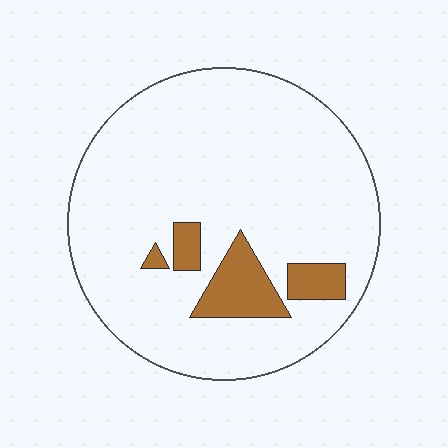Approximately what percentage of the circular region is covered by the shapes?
Approximately 10%.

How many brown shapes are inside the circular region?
4.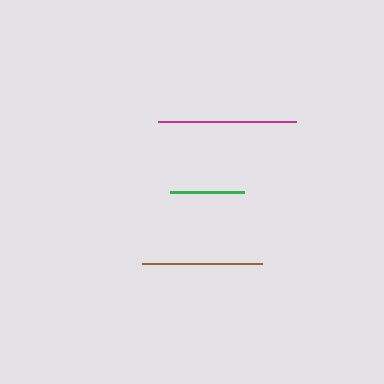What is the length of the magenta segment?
The magenta segment is approximately 138 pixels long.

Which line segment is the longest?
The magenta line is the longest at approximately 138 pixels.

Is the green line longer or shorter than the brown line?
The brown line is longer than the green line.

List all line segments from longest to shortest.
From longest to shortest: magenta, brown, green.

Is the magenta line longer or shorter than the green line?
The magenta line is longer than the green line.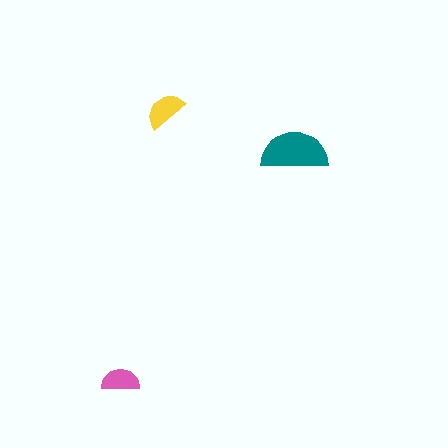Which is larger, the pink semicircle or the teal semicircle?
The teal one.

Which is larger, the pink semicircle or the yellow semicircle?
The yellow one.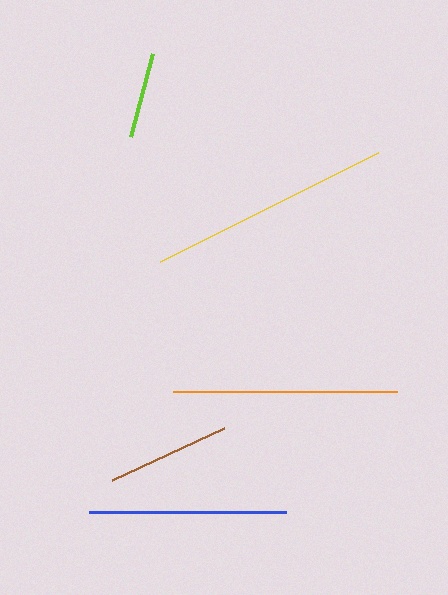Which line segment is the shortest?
The lime line is the shortest at approximately 86 pixels.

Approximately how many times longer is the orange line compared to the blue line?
The orange line is approximately 1.1 times the length of the blue line.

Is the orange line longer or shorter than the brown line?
The orange line is longer than the brown line.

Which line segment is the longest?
The yellow line is the longest at approximately 244 pixels.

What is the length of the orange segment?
The orange segment is approximately 224 pixels long.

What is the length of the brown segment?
The brown segment is approximately 123 pixels long.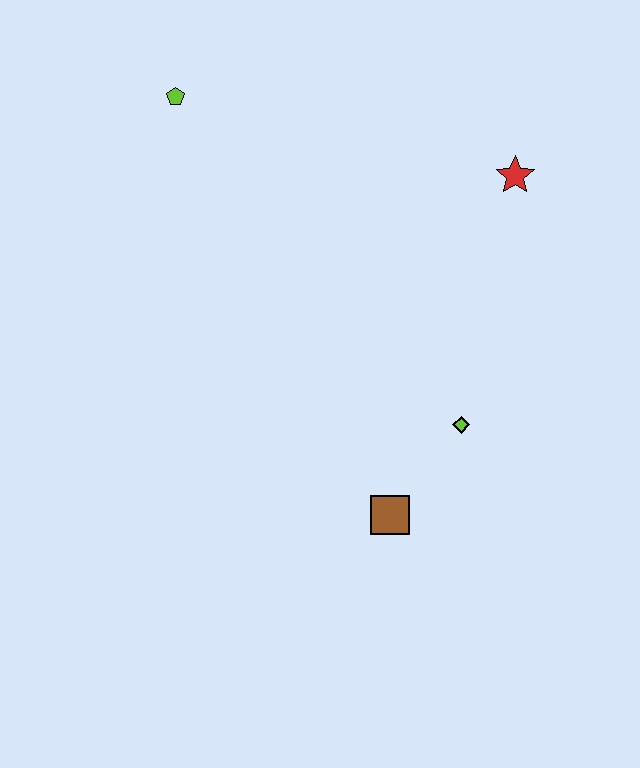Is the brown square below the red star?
Yes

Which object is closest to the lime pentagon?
The red star is closest to the lime pentagon.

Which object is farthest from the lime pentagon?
The brown square is farthest from the lime pentagon.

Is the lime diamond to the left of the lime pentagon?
No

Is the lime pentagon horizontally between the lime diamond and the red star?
No